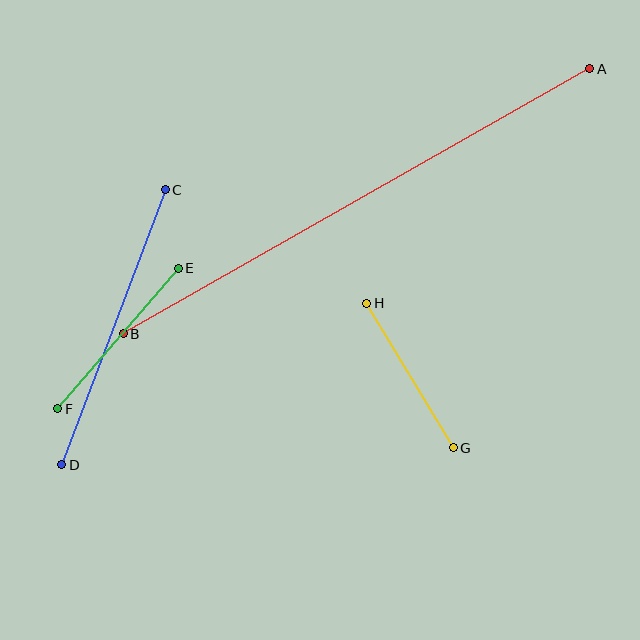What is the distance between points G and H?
The distance is approximately 169 pixels.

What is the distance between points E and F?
The distance is approximately 185 pixels.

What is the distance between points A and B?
The distance is approximately 536 pixels.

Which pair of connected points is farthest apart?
Points A and B are farthest apart.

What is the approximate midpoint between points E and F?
The midpoint is at approximately (118, 338) pixels.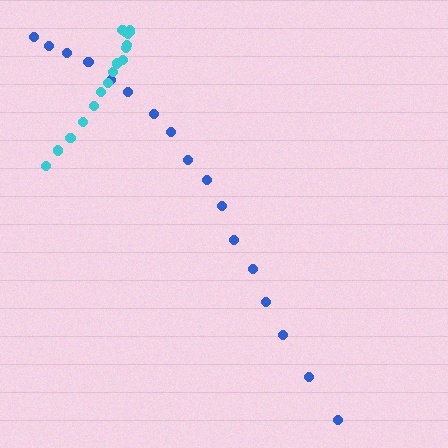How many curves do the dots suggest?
There are 2 distinct paths.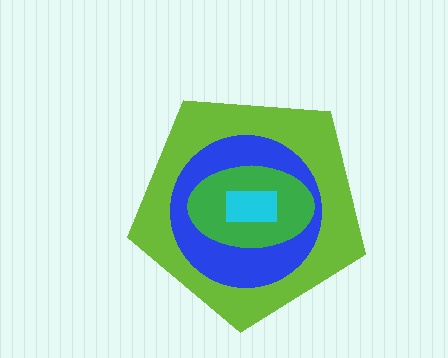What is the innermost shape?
The cyan rectangle.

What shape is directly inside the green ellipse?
The cyan rectangle.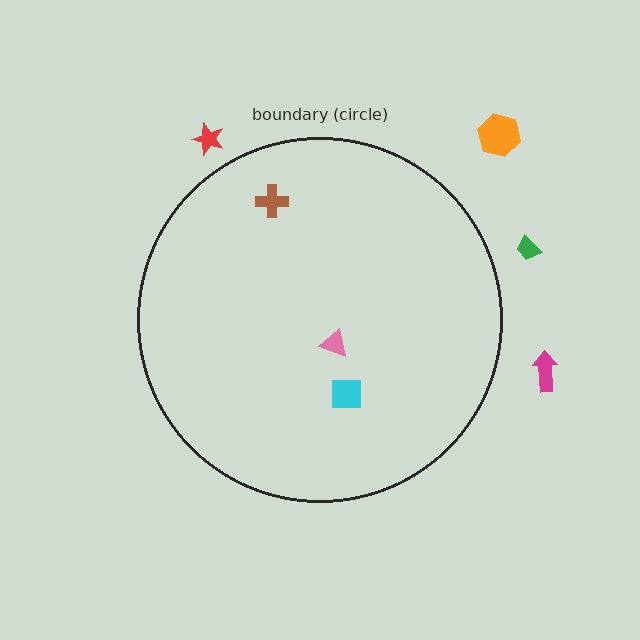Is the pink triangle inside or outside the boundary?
Inside.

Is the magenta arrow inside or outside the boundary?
Outside.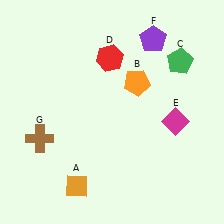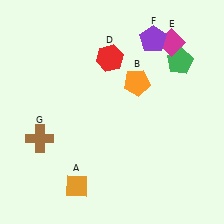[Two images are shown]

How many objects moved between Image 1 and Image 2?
1 object moved between the two images.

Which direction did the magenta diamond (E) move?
The magenta diamond (E) moved up.